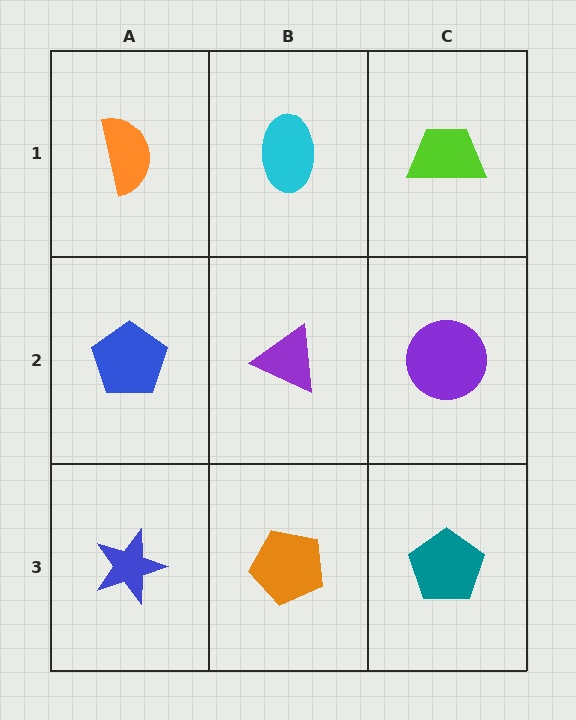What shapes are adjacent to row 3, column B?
A purple triangle (row 2, column B), a blue star (row 3, column A), a teal pentagon (row 3, column C).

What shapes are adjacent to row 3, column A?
A blue pentagon (row 2, column A), an orange pentagon (row 3, column B).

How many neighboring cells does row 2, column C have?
3.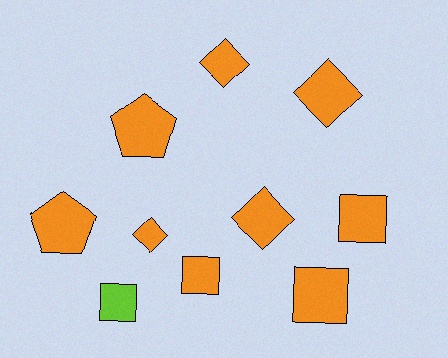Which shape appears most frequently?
Square, with 4 objects.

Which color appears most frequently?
Orange, with 9 objects.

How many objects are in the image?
There are 10 objects.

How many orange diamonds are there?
There are 4 orange diamonds.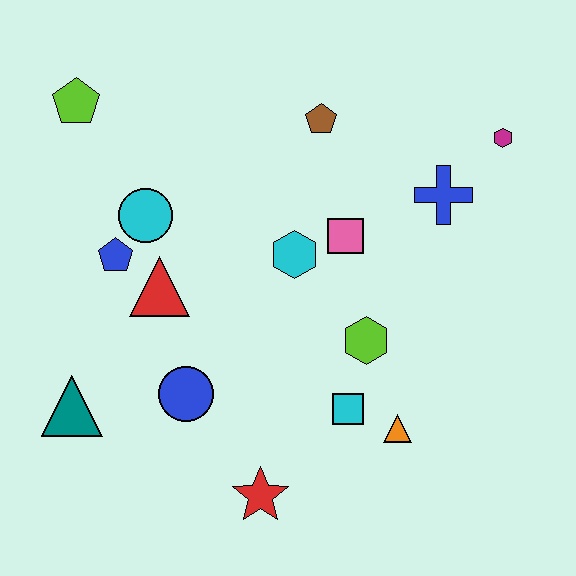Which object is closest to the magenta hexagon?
The blue cross is closest to the magenta hexagon.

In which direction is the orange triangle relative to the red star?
The orange triangle is to the right of the red star.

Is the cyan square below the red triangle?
Yes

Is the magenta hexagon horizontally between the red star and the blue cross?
No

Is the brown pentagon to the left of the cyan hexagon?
No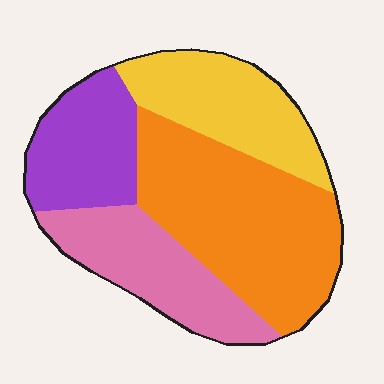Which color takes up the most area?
Orange, at roughly 40%.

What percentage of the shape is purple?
Purple takes up about one fifth (1/5) of the shape.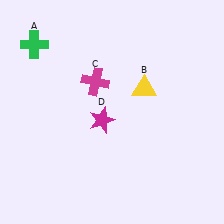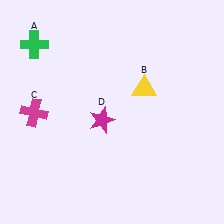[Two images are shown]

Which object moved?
The magenta cross (C) moved left.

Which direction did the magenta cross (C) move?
The magenta cross (C) moved left.